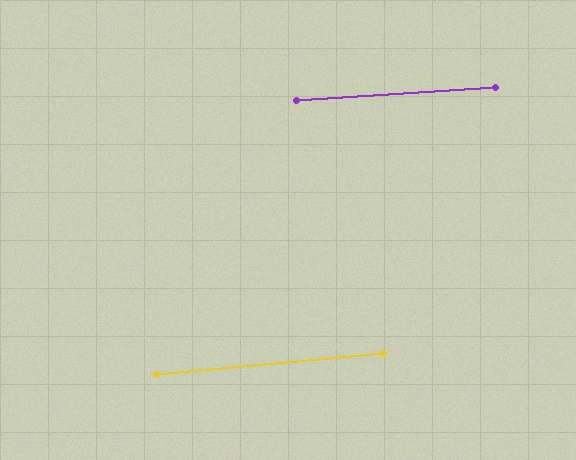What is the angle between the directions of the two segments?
Approximately 2 degrees.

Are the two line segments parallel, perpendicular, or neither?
Parallel — their directions differ by only 1.7°.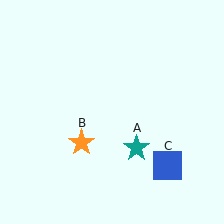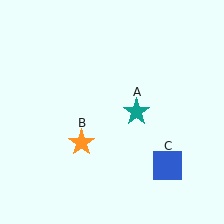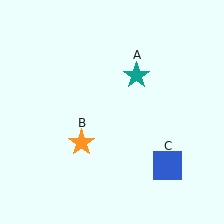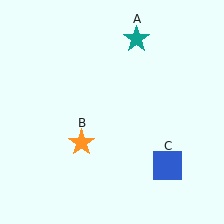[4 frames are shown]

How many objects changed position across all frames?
1 object changed position: teal star (object A).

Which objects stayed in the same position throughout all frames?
Orange star (object B) and blue square (object C) remained stationary.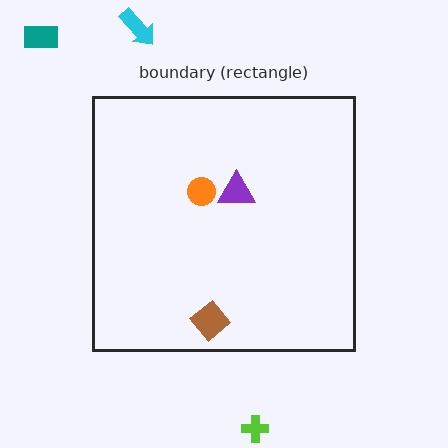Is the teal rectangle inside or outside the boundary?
Outside.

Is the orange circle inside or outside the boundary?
Inside.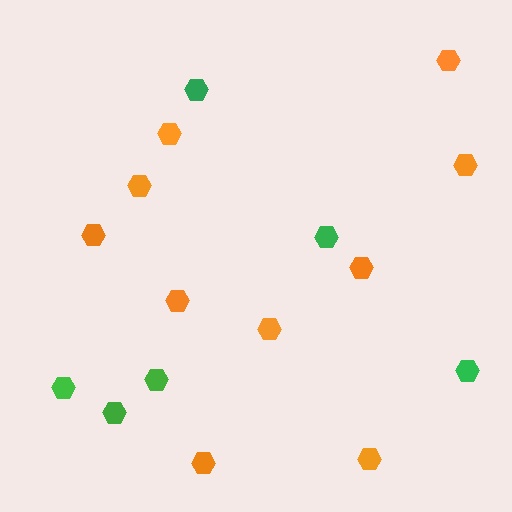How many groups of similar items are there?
There are 2 groups: one group of orange hexagons (10) and one group of green hexagons (6).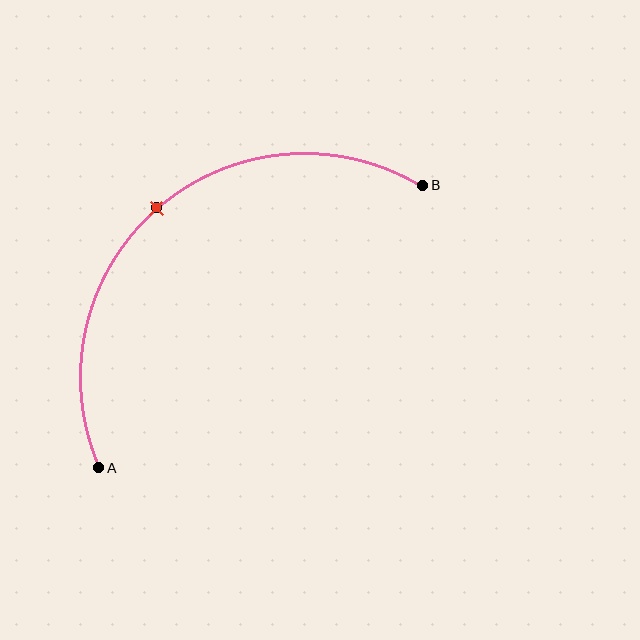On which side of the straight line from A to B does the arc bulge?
The arc bulges above and to the left of the straight line connecting A and B.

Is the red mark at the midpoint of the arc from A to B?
Yes. The red mark lies on the arc at equal arc-length from both A and B — it is the arc midpoint.